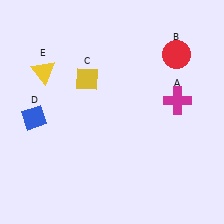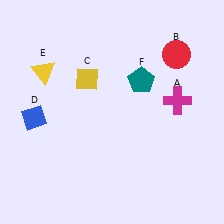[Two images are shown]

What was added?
A teal pentagon (F) was added in Image 2.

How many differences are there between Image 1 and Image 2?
There is 1 difference between the two images.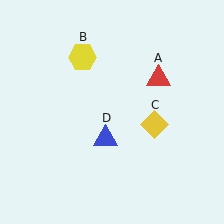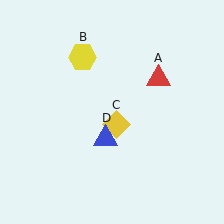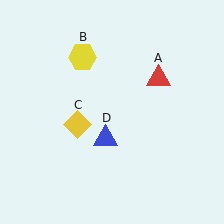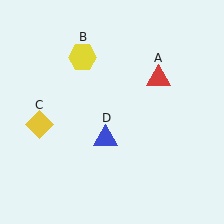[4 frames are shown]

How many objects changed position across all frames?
1 object changed position: yellow diamond (object C).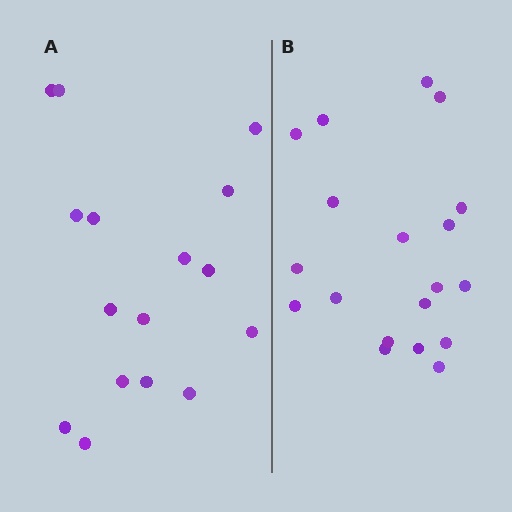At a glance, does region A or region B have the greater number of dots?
Region B (the right region) has more dots.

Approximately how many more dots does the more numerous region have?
Region B has just a few more — roughly 2 or 3 more dots than region A.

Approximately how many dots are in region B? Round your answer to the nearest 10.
About 20 dots. (The exact count is 19, which rounds to 20.)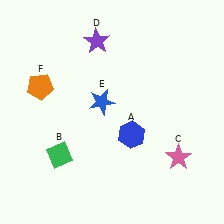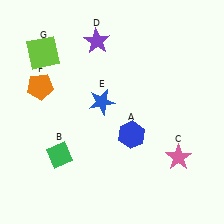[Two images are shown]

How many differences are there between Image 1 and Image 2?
There is 1 difference between the two images.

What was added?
A lime square (G) was added in Image 2.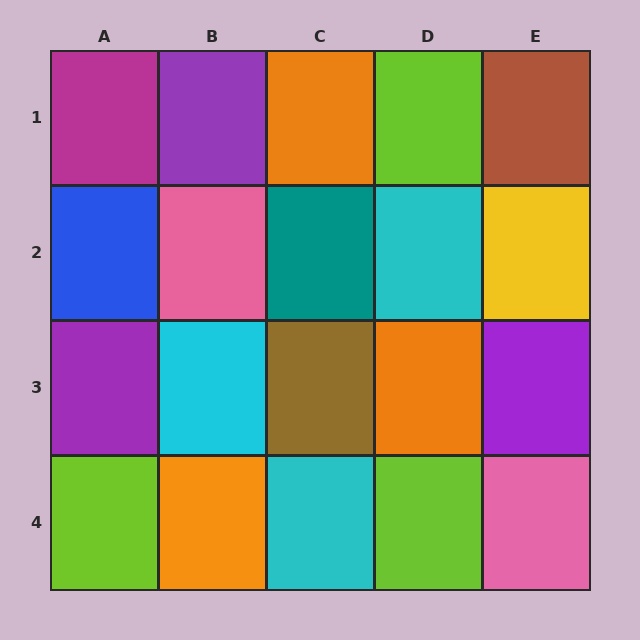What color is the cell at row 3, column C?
Brown.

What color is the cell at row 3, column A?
Purple.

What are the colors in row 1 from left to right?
Magenta, purple, orange, lime, brown.